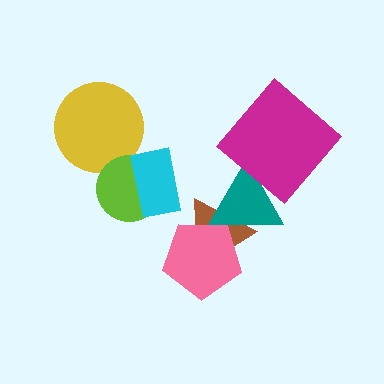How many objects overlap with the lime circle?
2 objects overlap with the lime circle.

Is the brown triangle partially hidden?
Yes, it is partially covered by another shape.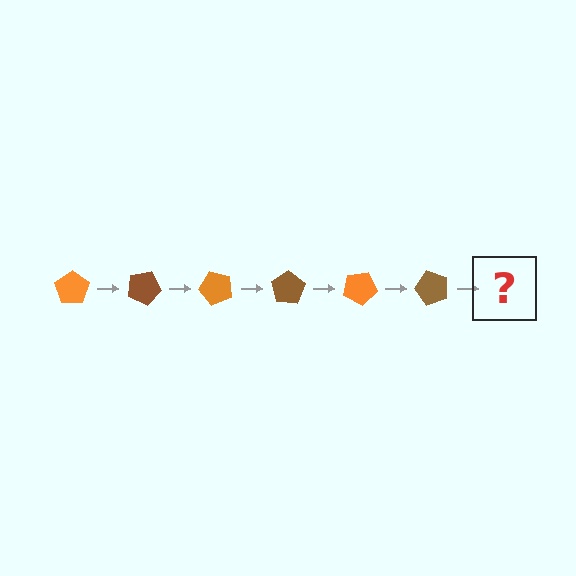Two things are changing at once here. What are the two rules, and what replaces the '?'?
The two rules are that it rotates 25 degrees each step and the color cycles through orange and brown. The '?' should be an orange pentagon, rotated 150 degrees from the start.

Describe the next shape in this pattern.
It should be an orange pentagon, rotated 150 degrees from the start.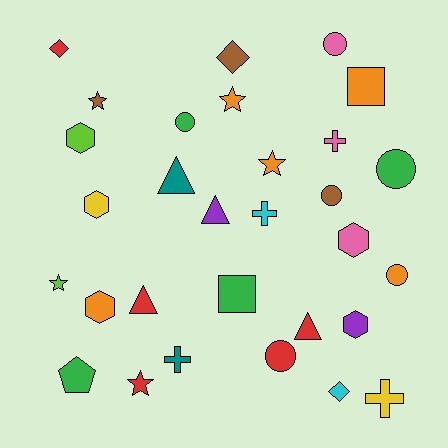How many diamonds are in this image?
There are 3 diamonds.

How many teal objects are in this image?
There are 2 teal objects.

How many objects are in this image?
There are 30 objects.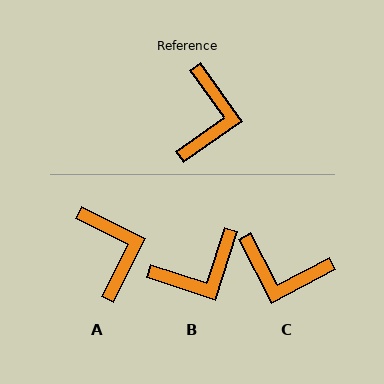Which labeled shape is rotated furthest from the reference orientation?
C, about 98 degrees away.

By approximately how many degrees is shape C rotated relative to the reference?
Approximately 98 degrees clockwise.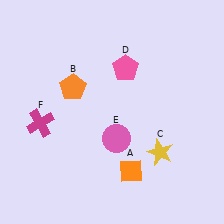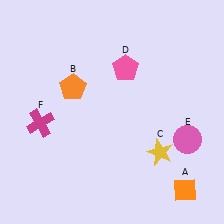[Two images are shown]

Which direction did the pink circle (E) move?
The pink circle (E) moved right.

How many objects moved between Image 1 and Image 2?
2 objects moved between the two images.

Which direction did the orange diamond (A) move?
The orange diamond (A) moved right.